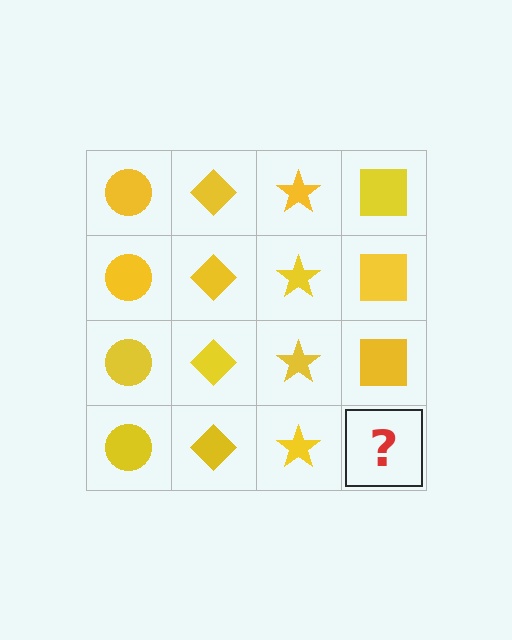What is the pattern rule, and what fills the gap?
The rule is that each column has a consistent shape. The gap should be filled with a yellow square.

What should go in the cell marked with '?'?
The missing cell should contain a yellow square.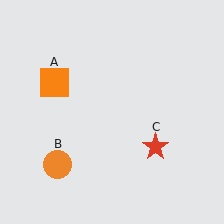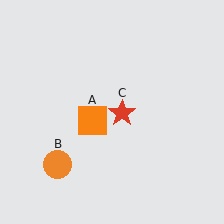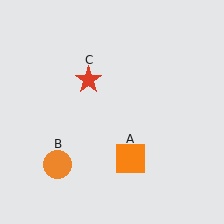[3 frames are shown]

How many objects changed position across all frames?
2 objects changed position: orange square (object A), red star (object C).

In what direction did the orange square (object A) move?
The orange square (object A) moved down and to the right.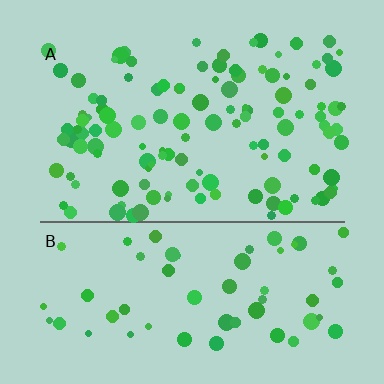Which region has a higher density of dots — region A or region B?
A (the top).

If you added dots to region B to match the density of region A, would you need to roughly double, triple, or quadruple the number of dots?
Approximately double.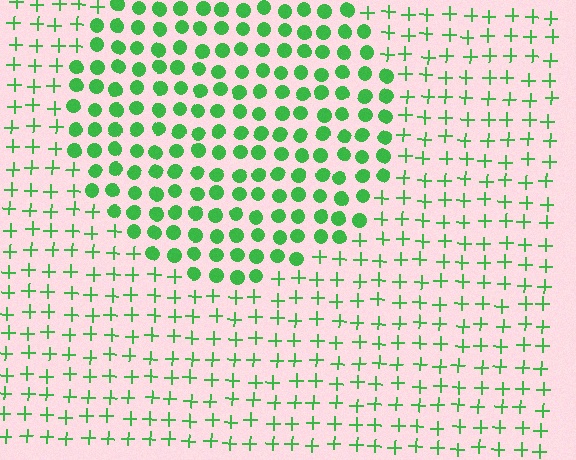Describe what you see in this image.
The image is filled with small green elements arranged in a uniform grid. A circle-shaped region contains circles, while the surrounding area contains plus signs. The boundary is defined purely by the change in element shape.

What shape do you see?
I see a circle.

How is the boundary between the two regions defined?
The boundary is defined by a change in element shape: circles inside vs. plus signs outside. All elements share the same color and spacing.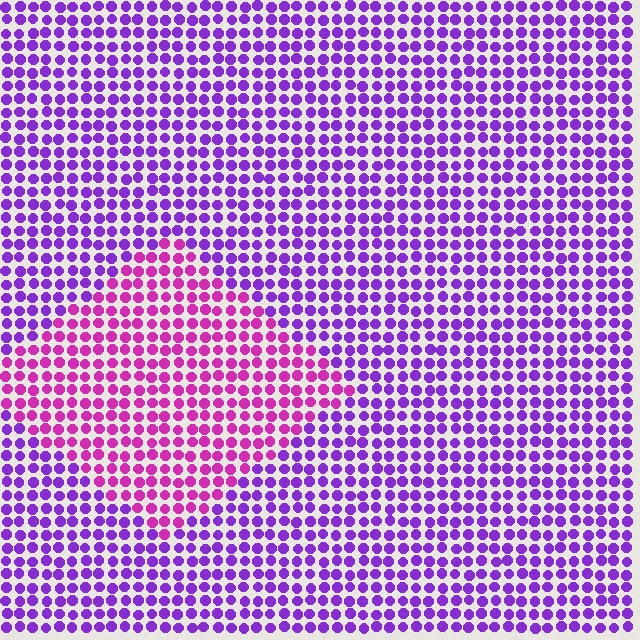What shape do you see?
I see a diamond.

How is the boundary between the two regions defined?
The boundary is defined purely by a slight shift in hue (about 38 degrees). Spacing, size, and orientation are identical on both sides.